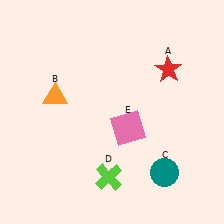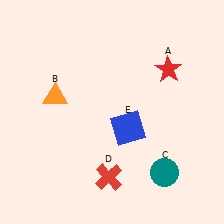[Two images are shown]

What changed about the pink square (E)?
In Image 1, E is pink. In Image 2, it changed to blue.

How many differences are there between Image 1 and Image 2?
There are 2 differences between the two images.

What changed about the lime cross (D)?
In Image 1, D is lime. In Image 2, it changed to red.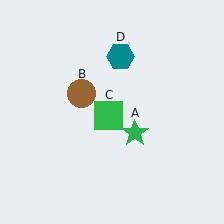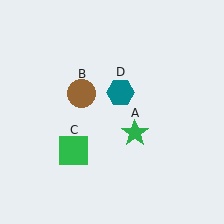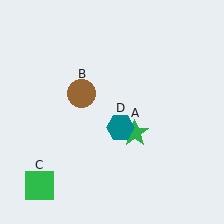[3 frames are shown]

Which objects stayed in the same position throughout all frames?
Green star (object A) and brown circle (object B) remained stationary.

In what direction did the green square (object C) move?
The green square (object C) moved down and to the left.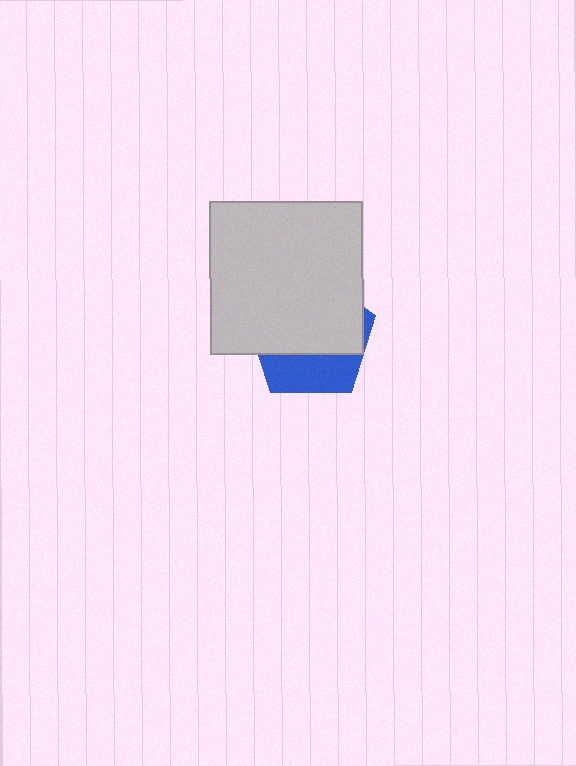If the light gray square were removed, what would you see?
You would see the complete blue pentagon.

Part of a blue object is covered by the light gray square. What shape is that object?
It is a pentagon.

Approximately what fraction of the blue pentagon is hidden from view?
Roughly 66% of the blue pentagon is hidden behind the light gray square.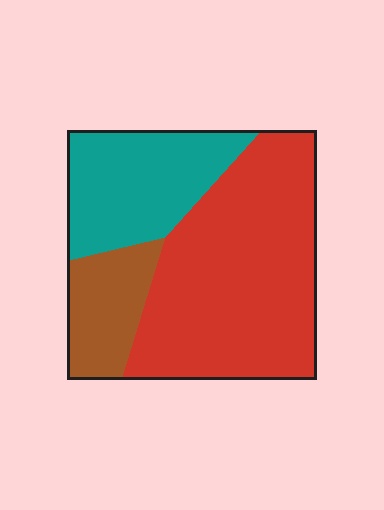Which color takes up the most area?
Red, at roughly 55%.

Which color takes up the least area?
Brown, at roughly 15%.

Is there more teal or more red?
Red.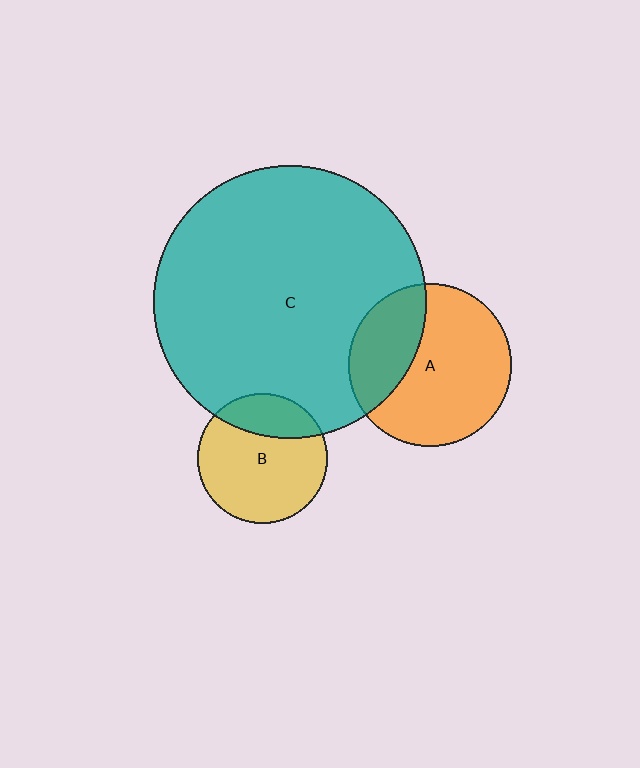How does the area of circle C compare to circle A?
Approximately 2.8 times.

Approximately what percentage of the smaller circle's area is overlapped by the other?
Approximately 30%.